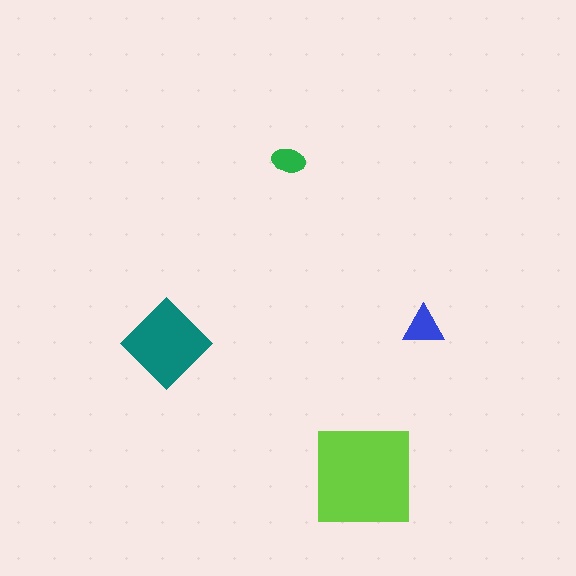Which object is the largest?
The lime square.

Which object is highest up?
The green ellipse is topmost.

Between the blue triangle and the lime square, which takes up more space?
The lime square.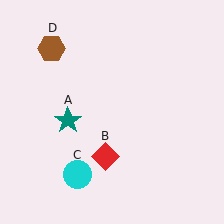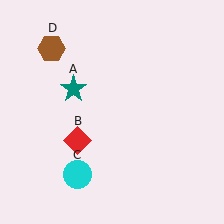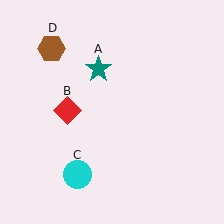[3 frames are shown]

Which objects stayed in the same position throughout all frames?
Cyan circle (object C) and brown hexagon (object D) remained stationary.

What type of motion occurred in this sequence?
The teal star (object A), red diamond (object B) rotated clockwise around the center of the scene.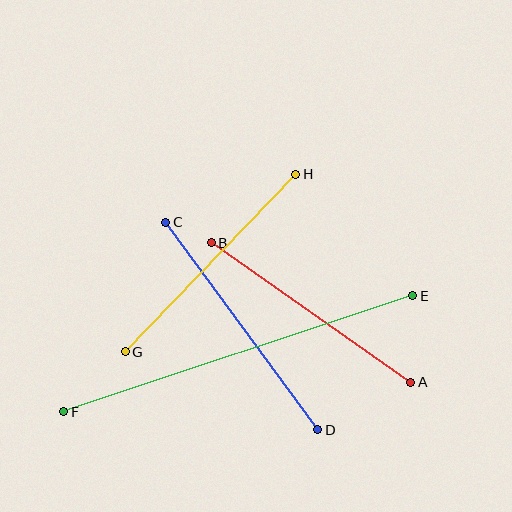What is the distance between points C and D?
The distance is approximately 257 pixels.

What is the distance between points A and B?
The distance is approximately 243 pixels.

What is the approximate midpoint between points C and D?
The midpoint is at approximately (242, 326) pixels.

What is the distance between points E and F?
The distance is approximately 368 pixels.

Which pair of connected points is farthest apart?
Points E and F are farthest apart.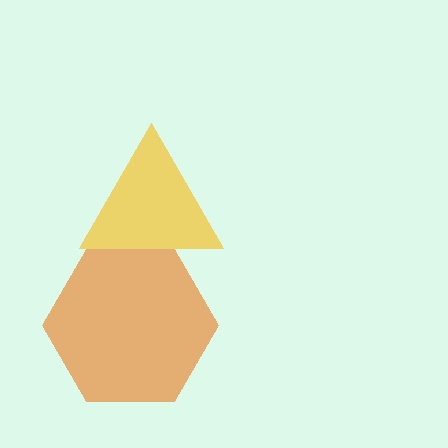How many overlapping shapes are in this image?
There are 2 overlapping shapes in the image.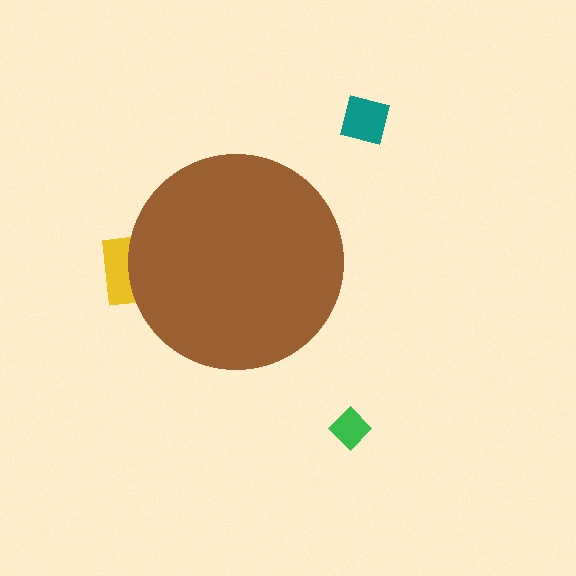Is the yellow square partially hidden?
Yes, the yellow square is partially hidden behind the brown circle.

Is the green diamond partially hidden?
No, the green diamond is fully visible.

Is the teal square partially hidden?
No, the teal square is fully visible.